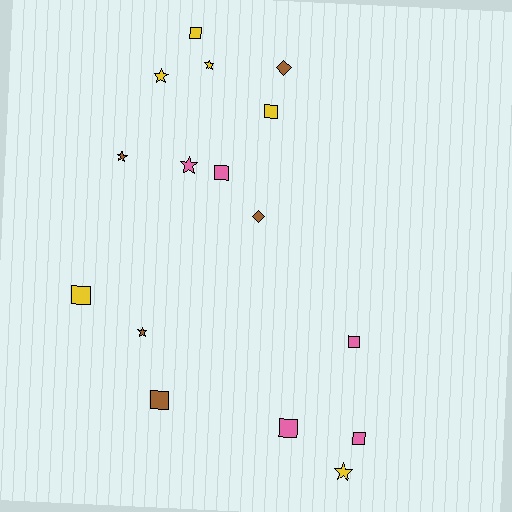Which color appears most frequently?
Yellow, with 6 objects.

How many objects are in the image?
There are 16 objects.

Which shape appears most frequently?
Square, with 8 objects.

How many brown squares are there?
There is 1 brown square.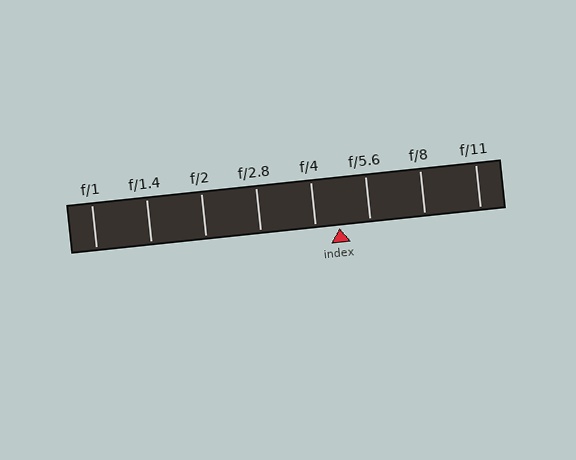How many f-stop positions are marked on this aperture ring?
There are 8 f-stop positions marked.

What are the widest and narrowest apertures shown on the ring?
The widest aperture shown is f/1 and the narrowest is f/11.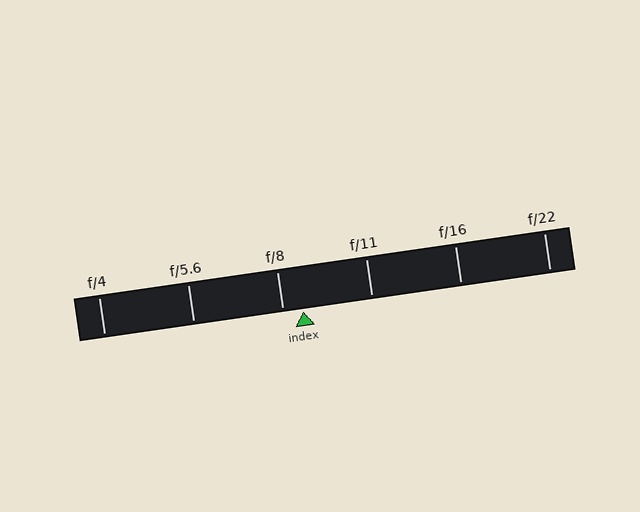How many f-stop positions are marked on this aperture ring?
There are 6 f-stop positions marked.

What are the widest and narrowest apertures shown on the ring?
The widest aperture shown is f/4 and the narrowest is f/22.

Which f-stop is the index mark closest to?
The index mark is closest to f/8.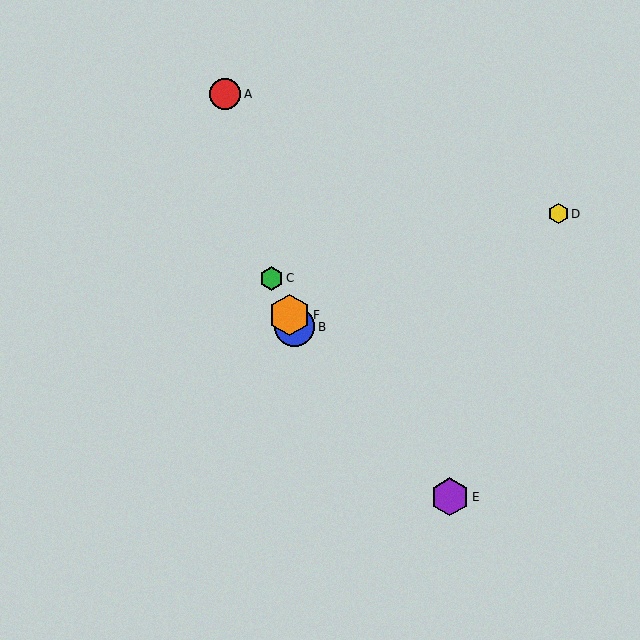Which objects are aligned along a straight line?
Objects B, C, F are aligned along a straight line.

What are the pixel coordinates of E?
Object E is at (450, 497).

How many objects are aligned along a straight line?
3 objects (B, C, F) are aligned along a straight line.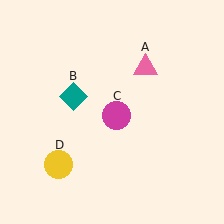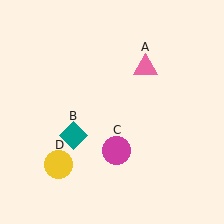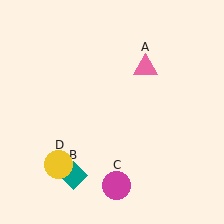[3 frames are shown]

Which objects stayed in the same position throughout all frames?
Pink triangle (object A) and yellow circle (object D) remained stationary.